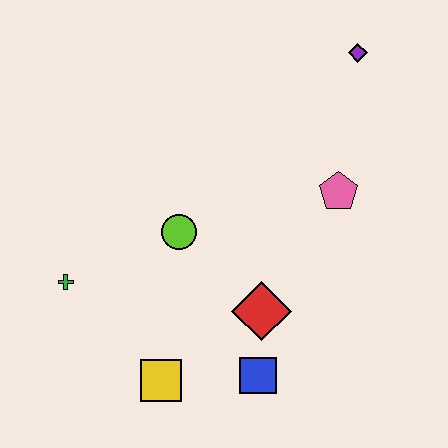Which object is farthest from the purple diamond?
The yellow square is farthest from the purple diamond.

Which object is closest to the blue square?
The red diamond is closest to the blue square.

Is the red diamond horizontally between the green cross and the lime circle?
No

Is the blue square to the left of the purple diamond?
Yes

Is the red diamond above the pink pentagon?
No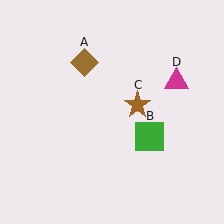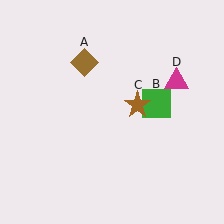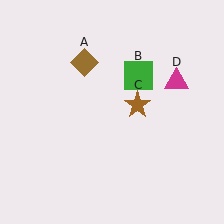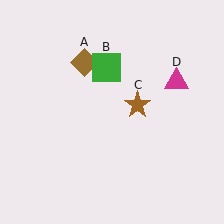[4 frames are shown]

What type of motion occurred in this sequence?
The green square (object B) rotated counterclockwise around the center of the scene.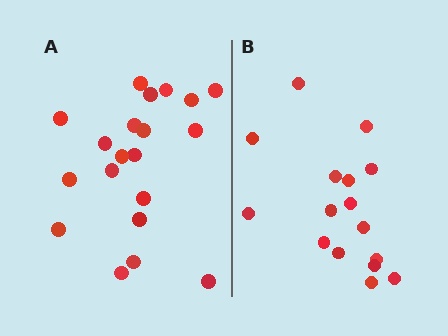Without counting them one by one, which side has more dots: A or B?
Region A (the left region) has more dots.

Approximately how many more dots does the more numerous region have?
Region A has about 4 more dots than region B.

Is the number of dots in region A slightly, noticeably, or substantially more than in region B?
Region A has noticeably more, but not dramatically so. The ratio is roughly 1.2 to 1.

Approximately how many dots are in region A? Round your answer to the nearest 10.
About 20 dots.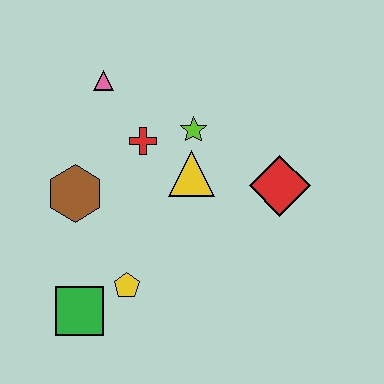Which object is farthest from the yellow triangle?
The green square is farthest from the yellow triangle.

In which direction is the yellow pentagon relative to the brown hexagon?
The yellow pentagon is below the brown hexagon.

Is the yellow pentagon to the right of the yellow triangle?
No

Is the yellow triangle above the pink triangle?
No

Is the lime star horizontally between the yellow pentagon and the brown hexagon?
No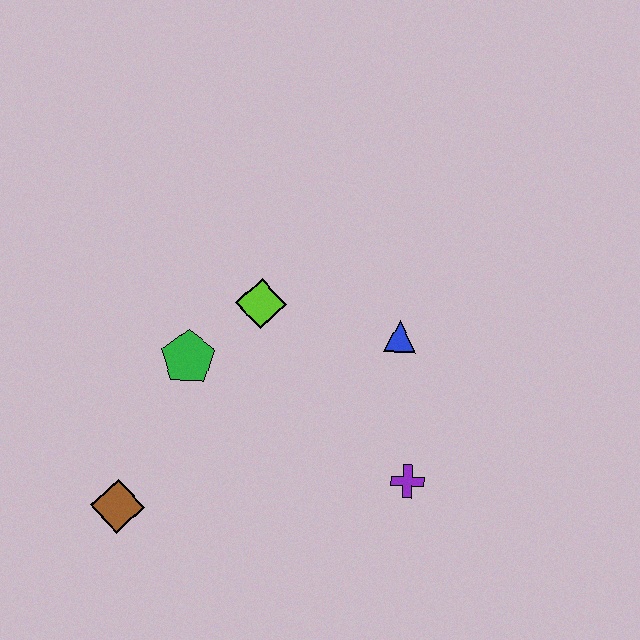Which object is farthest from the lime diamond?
The brown diamond is farthest from the lime diamond.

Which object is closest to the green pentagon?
The lime diamond is closest to the green pentagon.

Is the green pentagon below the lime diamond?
Yes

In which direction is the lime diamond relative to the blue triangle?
The lime diamond is to the left of the blue triangle.